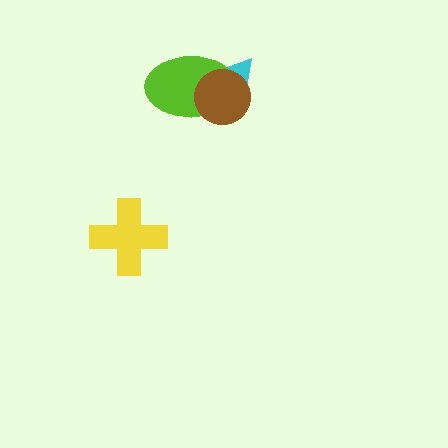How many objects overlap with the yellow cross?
0 objects overlap with the yellow cross.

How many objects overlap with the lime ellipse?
2 objects overlap with the lime ellipse.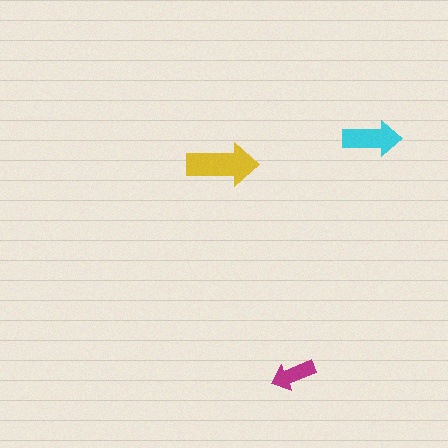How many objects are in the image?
There are 3 objects in the image.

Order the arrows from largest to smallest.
the yellow one, the cyan one, the magenta one.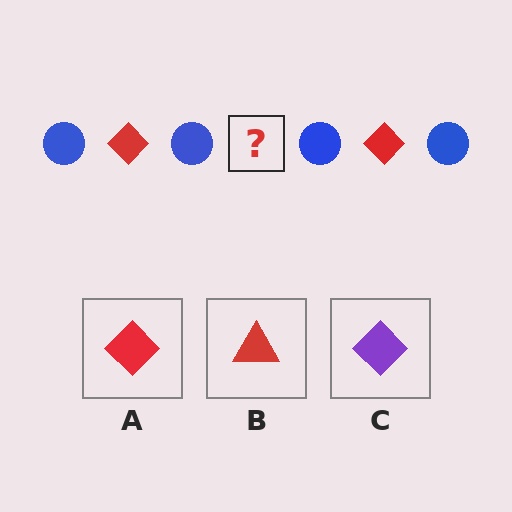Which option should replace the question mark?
Option A.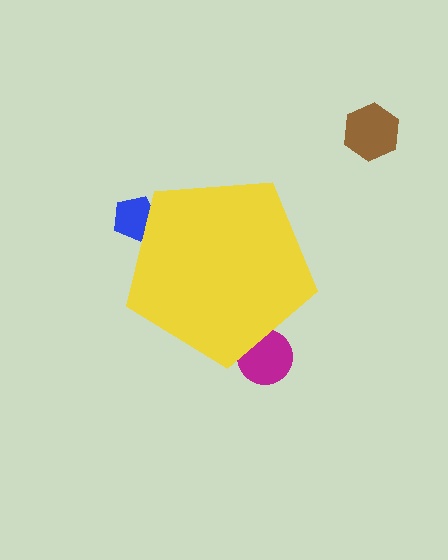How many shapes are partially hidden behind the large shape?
2 shapes are partially hidden.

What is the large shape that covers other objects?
A yellow pentagon.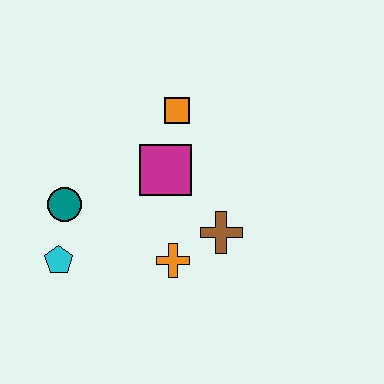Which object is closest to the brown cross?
The orange cross is closest to the brown cross.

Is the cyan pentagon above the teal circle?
No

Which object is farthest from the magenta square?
The cyan pentagon is farthest from the magenta square.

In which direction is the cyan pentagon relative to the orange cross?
The cyan pentagon is to the left of the orange cross.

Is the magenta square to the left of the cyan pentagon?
No